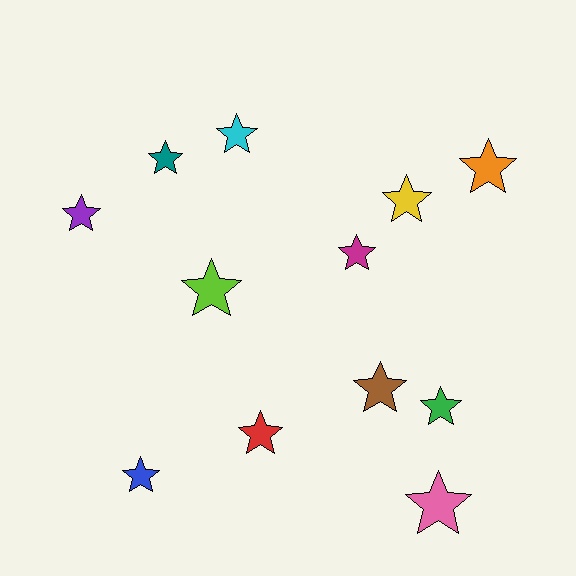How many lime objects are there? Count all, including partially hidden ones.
There is 1 lime object.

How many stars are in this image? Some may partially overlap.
There are 12 stars.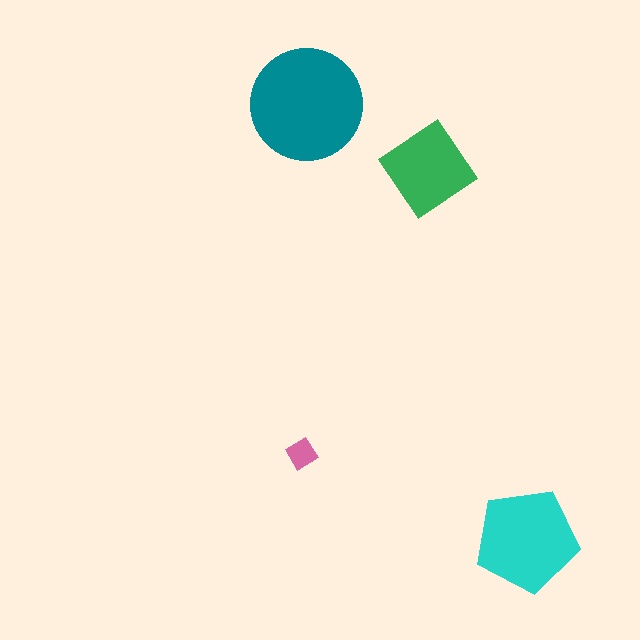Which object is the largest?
The teal circle.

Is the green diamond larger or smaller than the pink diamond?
Larger.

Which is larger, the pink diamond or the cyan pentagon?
The cyan pentagon.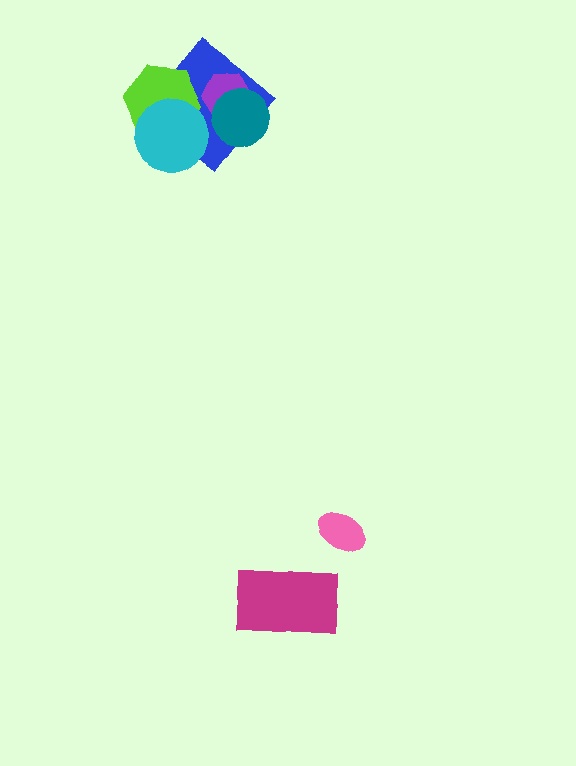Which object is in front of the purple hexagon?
The teal circle is in front of the purple hexagon.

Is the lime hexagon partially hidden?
Yes, it is partially covered by another shape.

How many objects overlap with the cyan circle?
2 objects overlap with the cyan circle.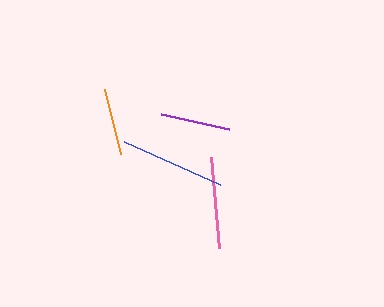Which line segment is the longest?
The blue line is the longest at approximately 106 pixels.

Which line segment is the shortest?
The orange line is the shortest at approximately 67 pixels.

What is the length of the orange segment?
The orange segment is approximately 67 pixels long.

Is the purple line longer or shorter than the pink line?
The pink line is longer than the purple line.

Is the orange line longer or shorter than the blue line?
The blue line is longer than the orange line.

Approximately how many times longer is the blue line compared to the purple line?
The blue line is approximately 1.5 times the length of the purple line.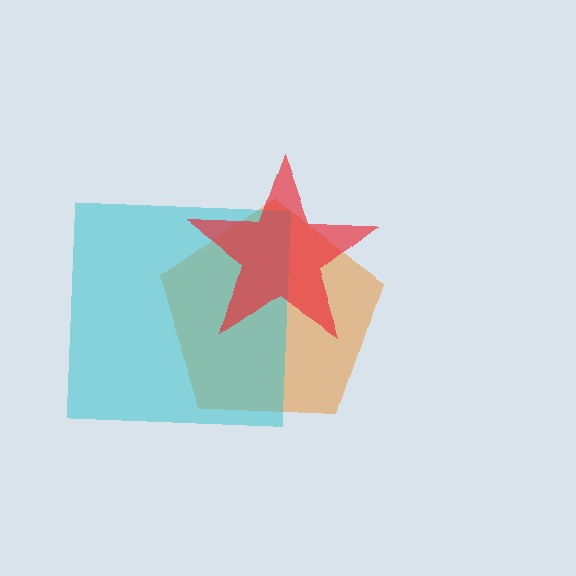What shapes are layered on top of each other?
The layered shapes are: an orange pentagon, a cyan square, a red star.